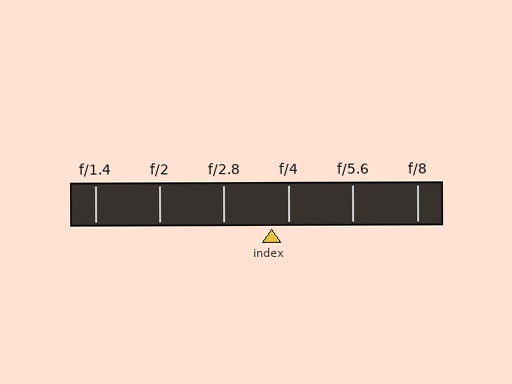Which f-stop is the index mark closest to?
The index mark is closest to f/4.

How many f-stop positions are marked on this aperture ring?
There are 6 f-stop positions marked.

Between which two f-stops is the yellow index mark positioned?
The index mark is between f/2.8 and f/4.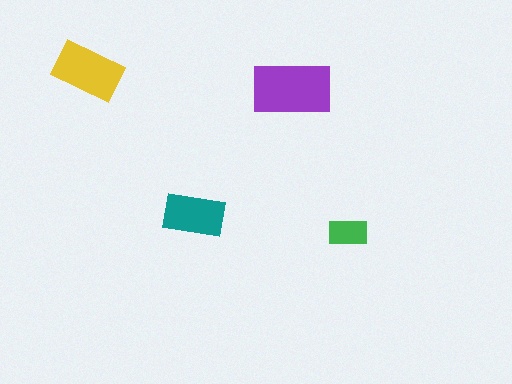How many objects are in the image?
There are 4 objects in the image.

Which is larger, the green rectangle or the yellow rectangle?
The yellow one.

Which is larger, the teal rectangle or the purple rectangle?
The purple one.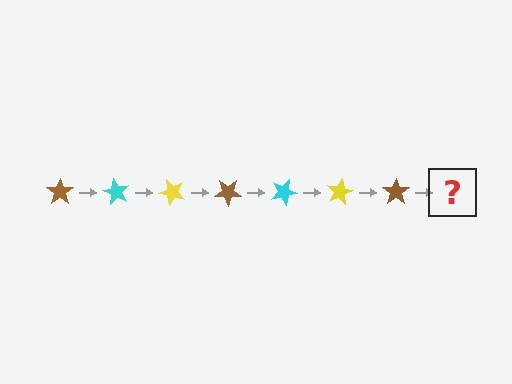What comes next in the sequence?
The next element should be a cyan star, rotated 420 degrees from the start.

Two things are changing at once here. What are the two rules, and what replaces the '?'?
The two rules are that it rotates 60 degrees each step and the color cycles through brown, cyan, and yellow. The '?' should be a cyan star, rotated 420 degrees from the start.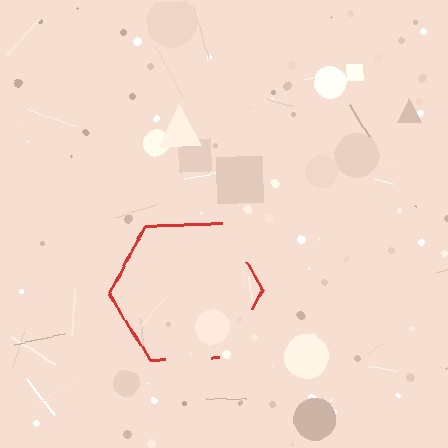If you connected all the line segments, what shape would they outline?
They would outline a hexagon.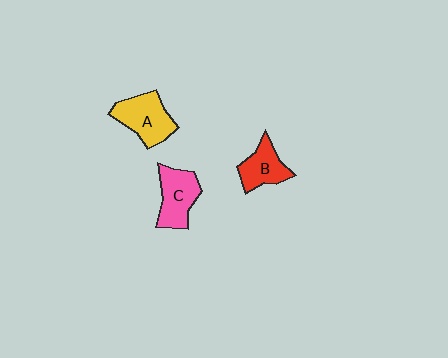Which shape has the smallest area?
Shape B (red).